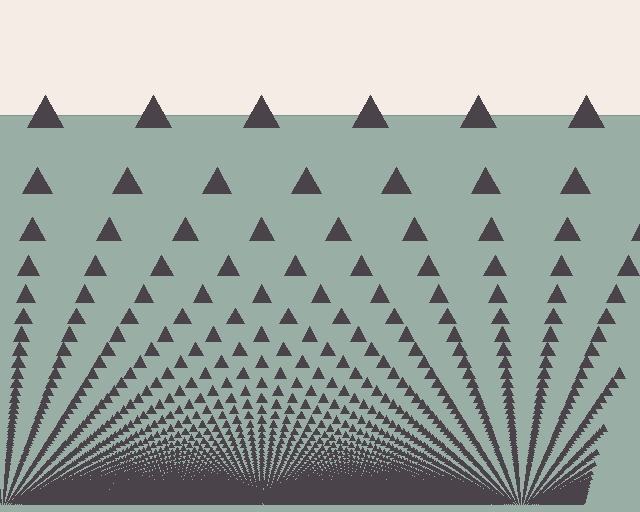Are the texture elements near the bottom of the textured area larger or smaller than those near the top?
Smaller. The gradient is inverted — elements near the bottom are smaller and denser.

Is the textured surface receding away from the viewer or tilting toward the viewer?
The surface appears to tilt toward the viewer. Texture elements get larger and sparser toward the top.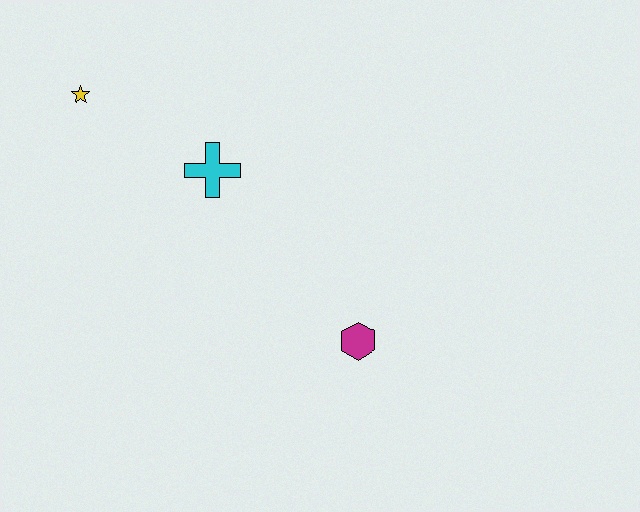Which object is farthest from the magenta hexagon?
The yellow star is farthest from the magenta hexagon.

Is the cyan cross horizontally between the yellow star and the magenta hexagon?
Yes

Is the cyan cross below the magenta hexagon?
No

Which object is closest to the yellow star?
The cyan cross is closest to the yellow star.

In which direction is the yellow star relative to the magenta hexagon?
The yellow star is to the left of the magenta hexagon.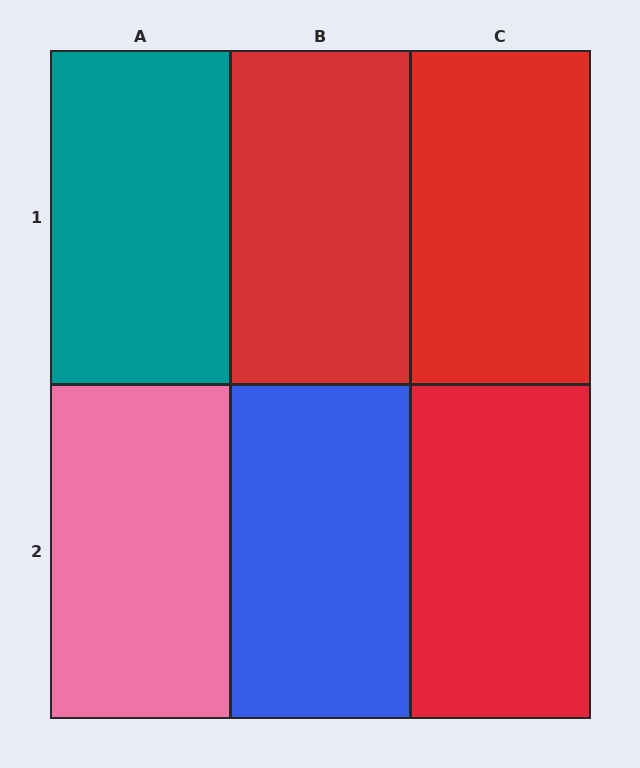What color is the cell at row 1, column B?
Red.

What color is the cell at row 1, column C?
Red.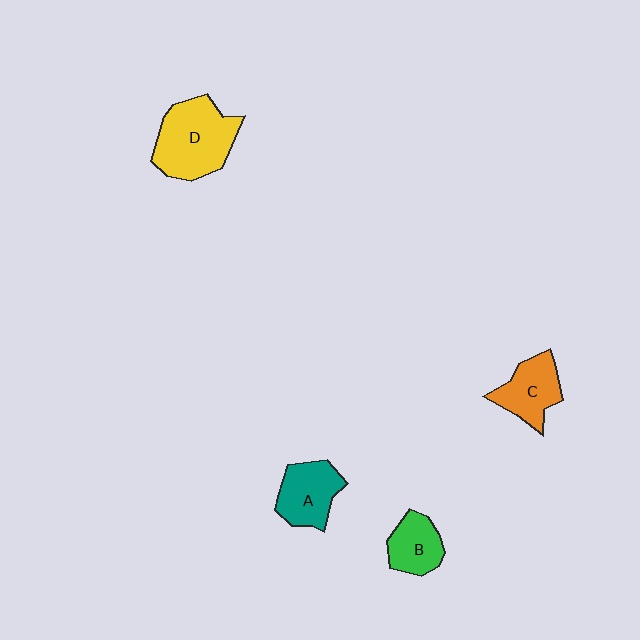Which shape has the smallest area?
Shape B (green).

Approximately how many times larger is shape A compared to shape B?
Approximately 1.3 times.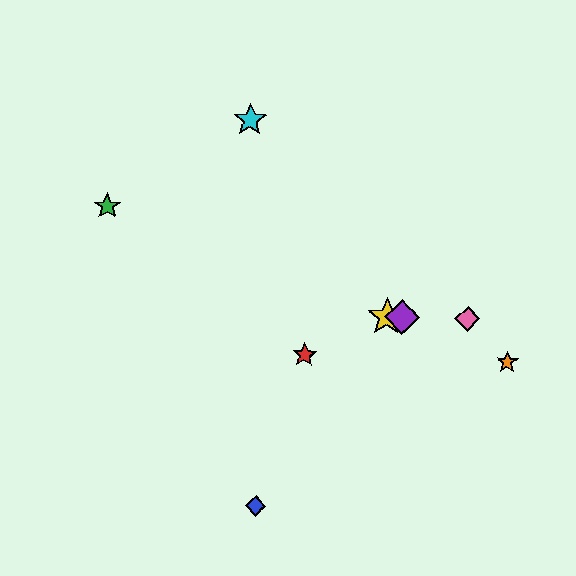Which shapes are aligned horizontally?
The yellow star, the purple diamond, the pink diamond are aligned horizontally.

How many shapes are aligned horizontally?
3 shapes (the yellow star, the purple diamond, the pink diamond) are aligned horizontally.